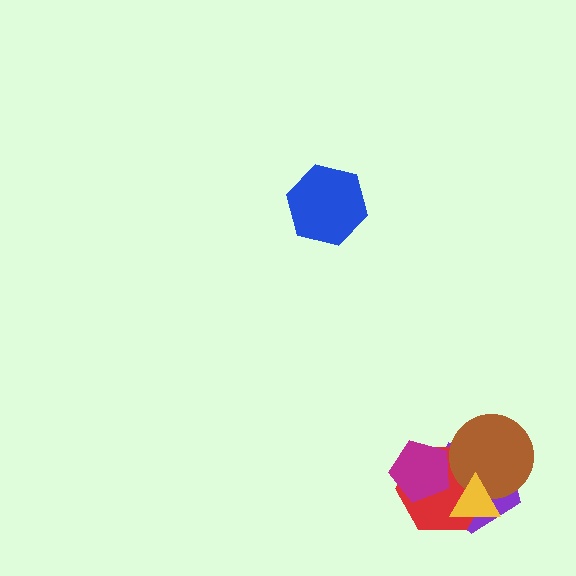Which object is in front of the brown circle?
The yellow triangle is in front of the brown circle.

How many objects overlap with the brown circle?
3 objects overlap with the brown circle.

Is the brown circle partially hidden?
Yes, it is partially covered by another shape.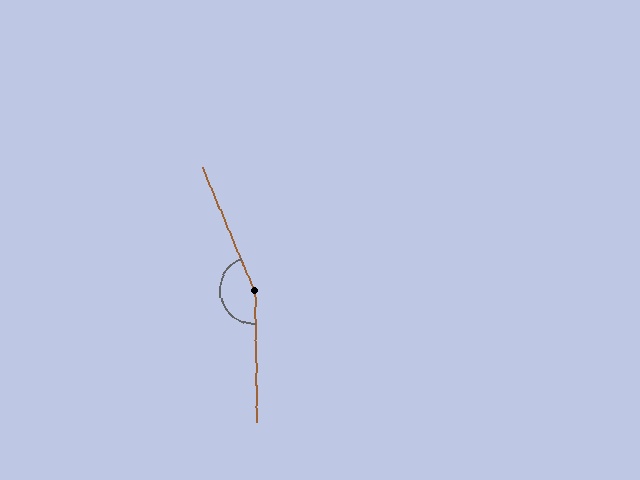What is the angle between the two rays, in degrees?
Approximately 158 degrees.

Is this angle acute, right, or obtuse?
It is obtuse.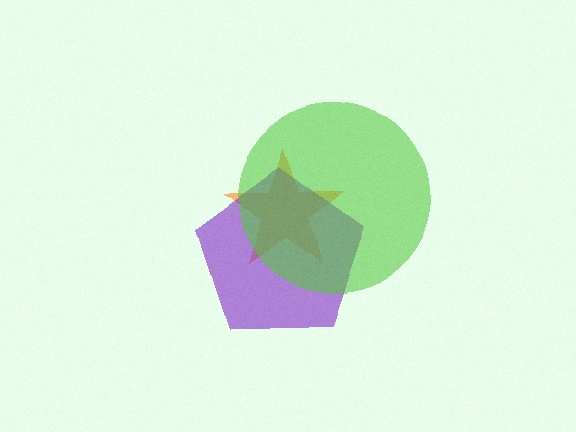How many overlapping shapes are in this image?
There are 3 overlapping shapes in the image.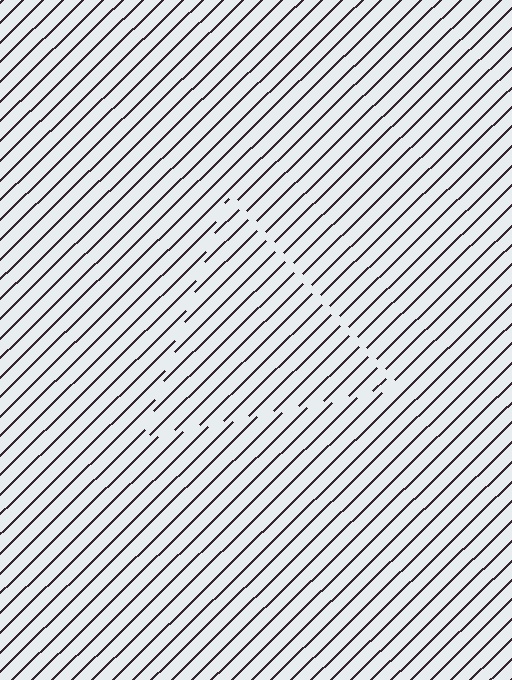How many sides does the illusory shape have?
3 sides — the line-ends trace a triangle.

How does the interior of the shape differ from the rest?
The interior of the shape contains the same grating, shifted by half a period — the contour is defined by the phase discontinuity where line-ends from the inner and outer gratings abut.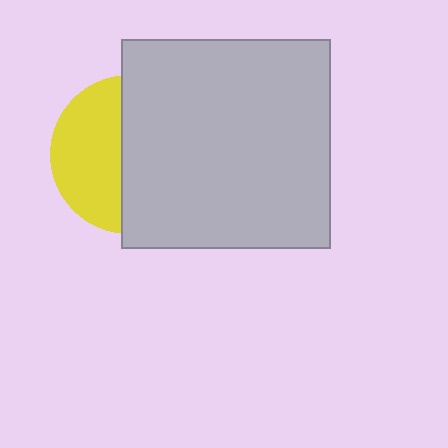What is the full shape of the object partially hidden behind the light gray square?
The partially hidden object is a yellow circle.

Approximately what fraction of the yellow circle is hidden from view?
Roughly 56% of the yellow circle is hidden behind the light gray square.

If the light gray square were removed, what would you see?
You would see the complete yellow circle.